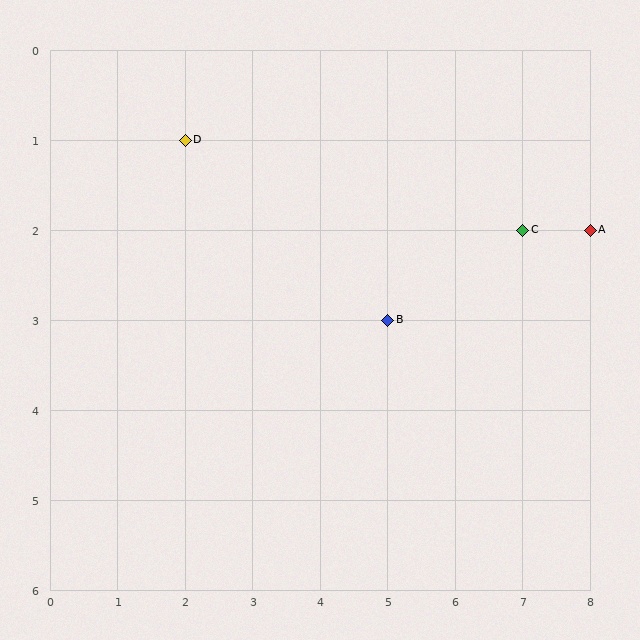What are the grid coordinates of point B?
Point B is at grid coordinates (5, 3).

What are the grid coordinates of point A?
Point A is at grid coordinates (8, 2).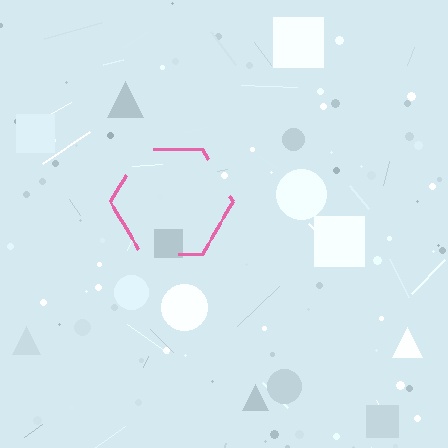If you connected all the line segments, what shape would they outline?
They would outline a hexagon.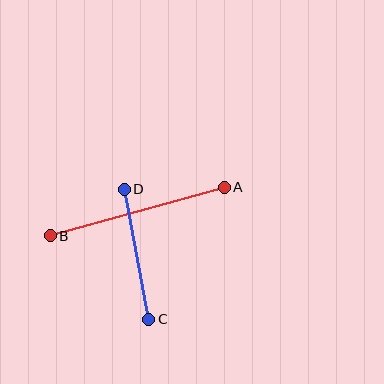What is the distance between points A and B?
The distance is approximately 181 pixels.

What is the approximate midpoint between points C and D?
The midpoint is at approximately (137, 254) pixels.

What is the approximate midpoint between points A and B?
The midpoint is at approximately (137, 211) pixels.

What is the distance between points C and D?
The distance is approximately 132 pixels.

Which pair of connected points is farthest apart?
Points A and B are farthest apart.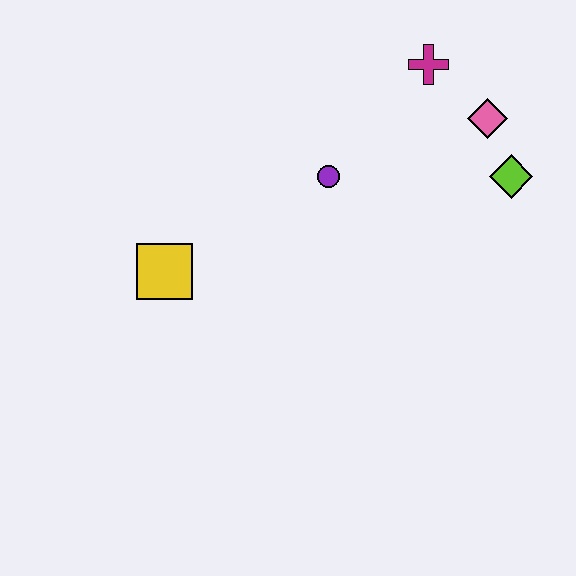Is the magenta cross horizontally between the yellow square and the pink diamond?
Yes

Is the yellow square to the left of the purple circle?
Yes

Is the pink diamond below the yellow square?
No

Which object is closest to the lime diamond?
The pink diamond is closest to the lime diamond.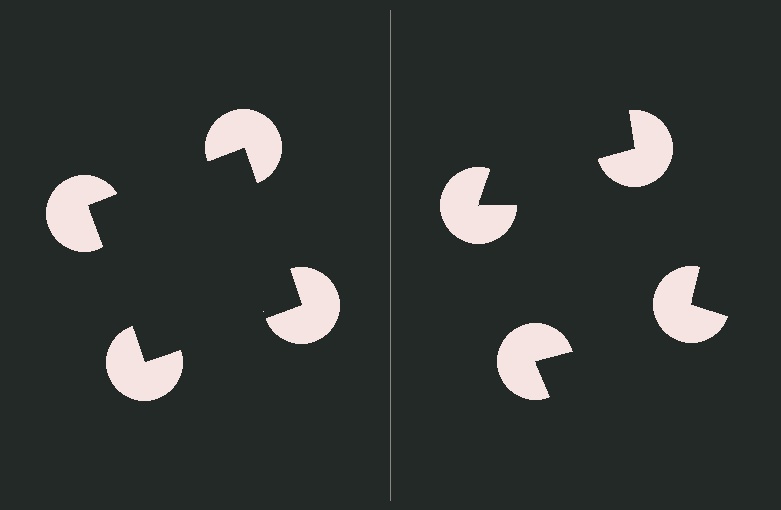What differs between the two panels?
The pac-man discs are positioned identically on both sides; only the wedge orientations differ. On the left they align to a square; on the right they are misaligned.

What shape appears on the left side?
An illusory square.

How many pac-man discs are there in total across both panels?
8 — 4 on each side.